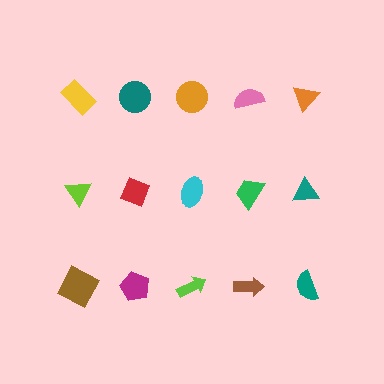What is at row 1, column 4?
A pink semicircle.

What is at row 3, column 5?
A teal semicircle.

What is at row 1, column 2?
A teal circle.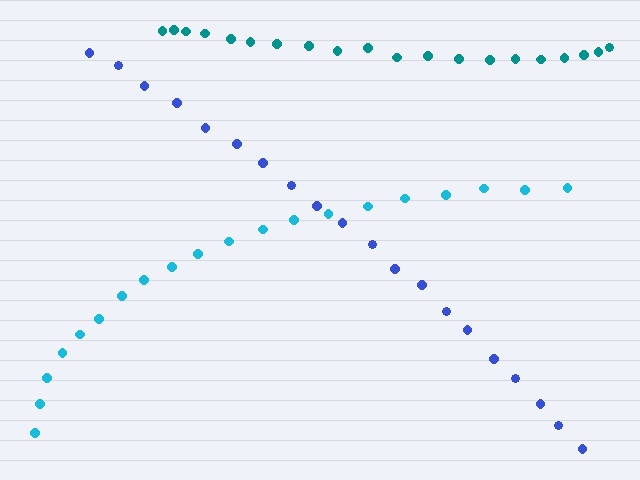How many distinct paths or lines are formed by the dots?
There are 3 distinct paths.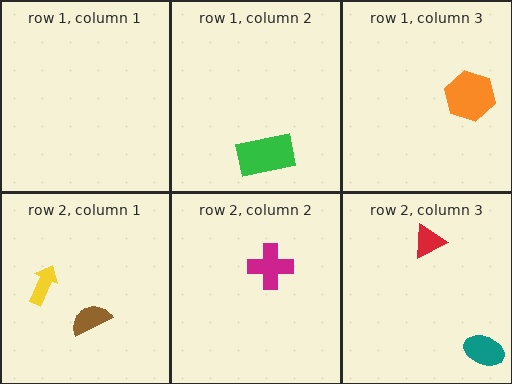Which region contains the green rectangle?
The row 1, column 2 region.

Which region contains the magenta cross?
The row 2, column 2 region.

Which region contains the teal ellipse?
The row 2, column 3 region.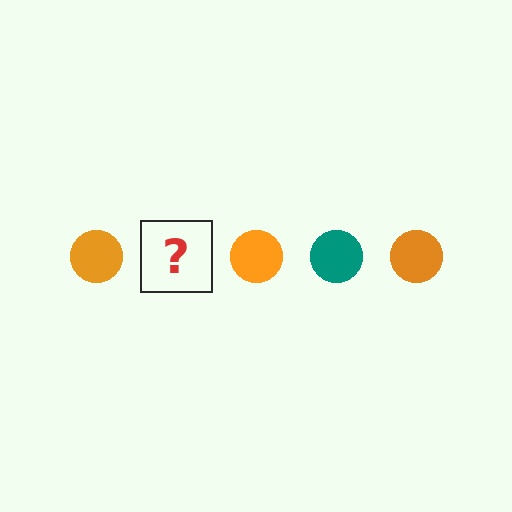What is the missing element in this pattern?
The missing element is a teal circle.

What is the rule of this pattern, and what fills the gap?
The rule is that the pattern cycles through orange, teal circles. The gap should be filled with a teal circle.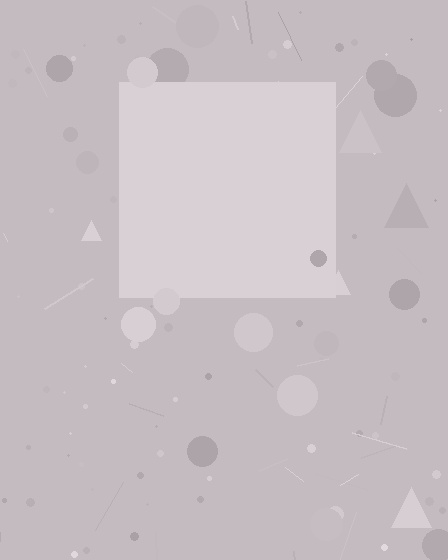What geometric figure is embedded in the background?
A square is embedded in the background.